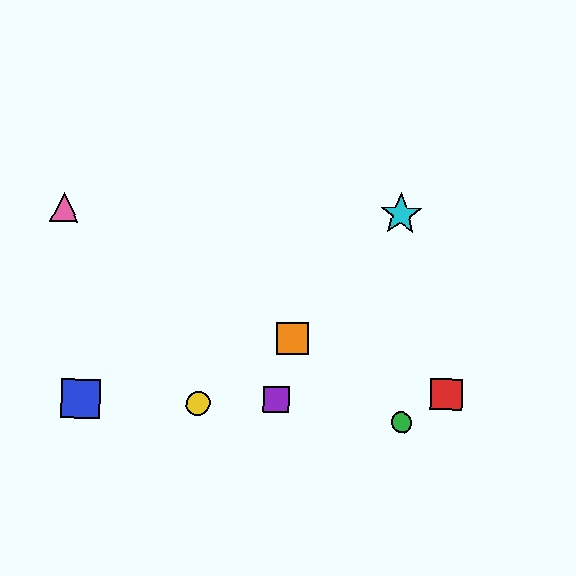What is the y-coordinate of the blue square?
The blue square is at y≈399.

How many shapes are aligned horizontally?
2 shapes (the cyan star, the pink triangle) are aligned horizontally.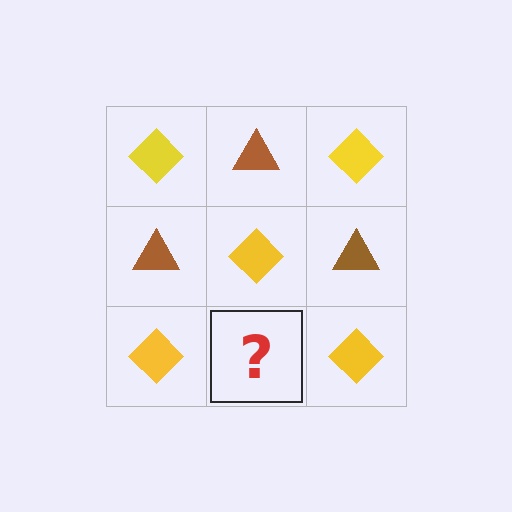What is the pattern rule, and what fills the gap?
The rule is that it alternates yellow diamond and brown triangle in a checkerboard pattern. The gap should be filled with a brown triangle.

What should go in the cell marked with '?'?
The missing cell should contain a brown triangle.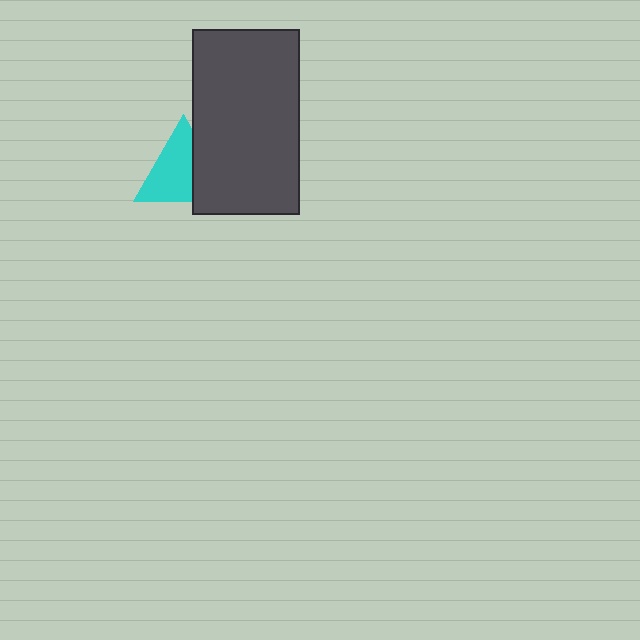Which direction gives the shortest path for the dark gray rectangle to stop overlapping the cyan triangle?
Moving right gives the shortest separation.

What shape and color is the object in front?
The object in front is a dark gray rectangle.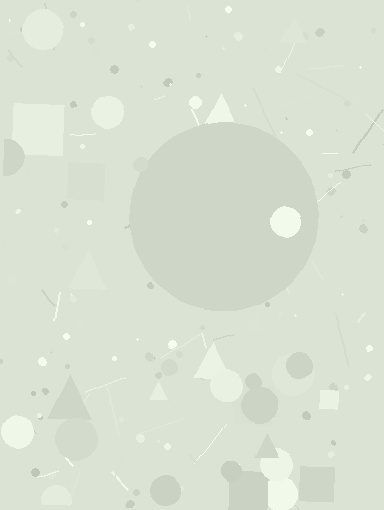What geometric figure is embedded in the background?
A circle is embedded in the background.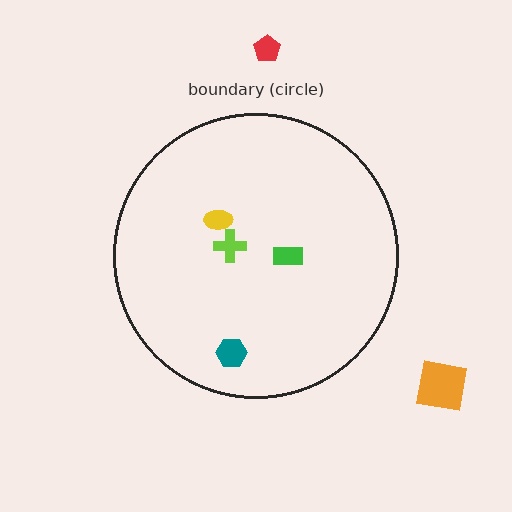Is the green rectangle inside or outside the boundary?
Inside.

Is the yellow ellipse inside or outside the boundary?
Inside.